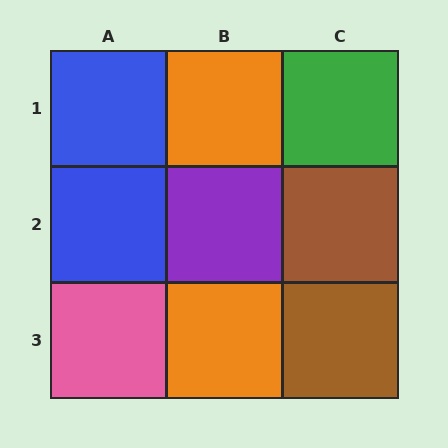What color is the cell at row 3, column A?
Pink.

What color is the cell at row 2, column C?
Brown.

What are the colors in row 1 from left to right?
Blue, orange, green.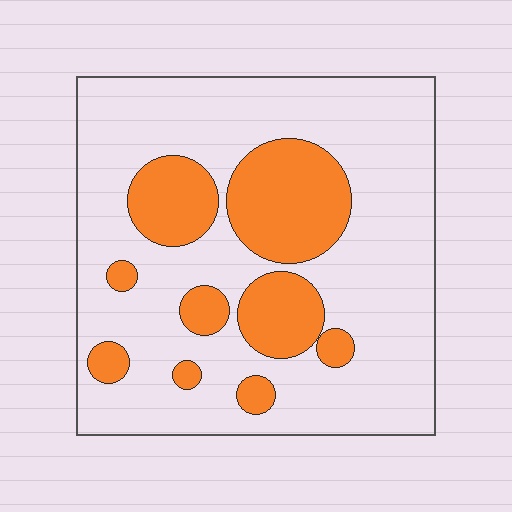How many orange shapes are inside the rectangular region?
9.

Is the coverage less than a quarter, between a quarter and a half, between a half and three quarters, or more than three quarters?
Between a quarter and a half.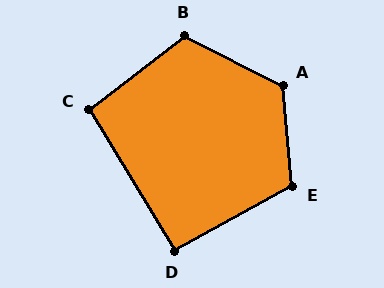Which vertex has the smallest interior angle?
D, at approximately 92 degrees.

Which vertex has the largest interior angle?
A, at approximately 121 degrees.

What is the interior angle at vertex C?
Approximately 97 degrees (obtuse).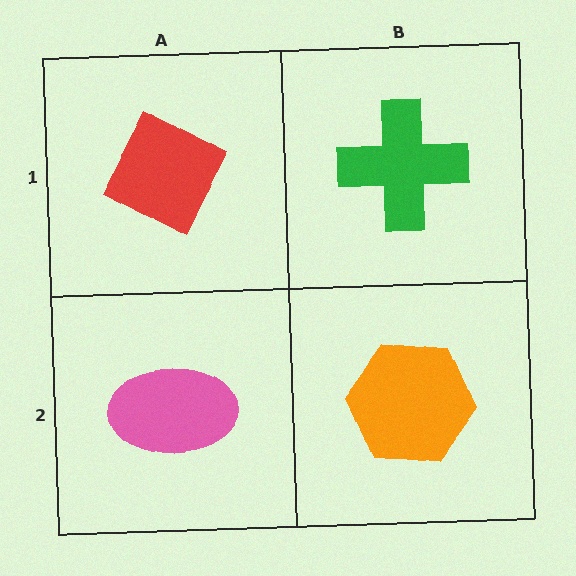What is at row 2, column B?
An orange hexagon.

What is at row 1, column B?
A green cross.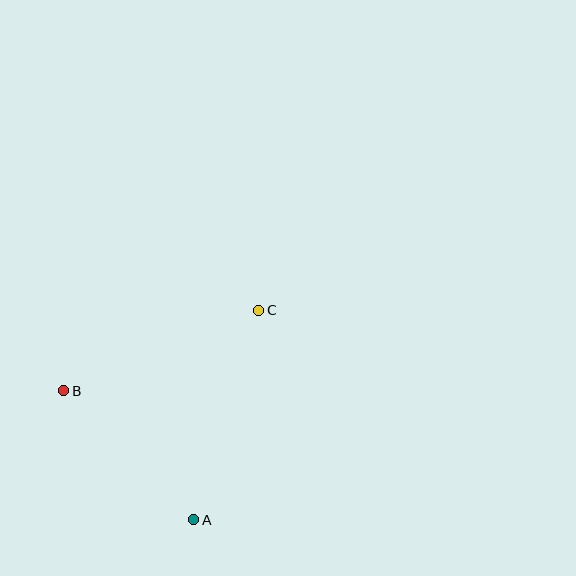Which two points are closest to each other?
Points A and B are closest to each other.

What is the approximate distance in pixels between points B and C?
The distance between B and C is approximately 211 pixels.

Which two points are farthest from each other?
Points A and C are farthest from each other.